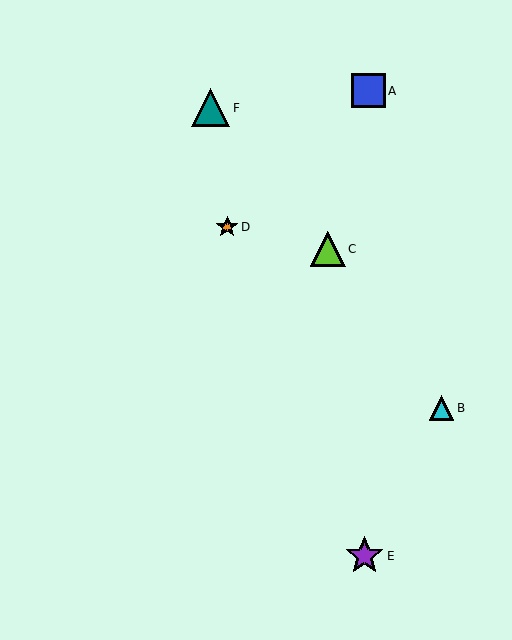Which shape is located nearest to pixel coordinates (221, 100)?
The teal triangle (labeled F) at (211, 108) is nearest to that location.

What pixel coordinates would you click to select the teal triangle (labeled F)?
Click at (211, 108) to select the teal triangle F.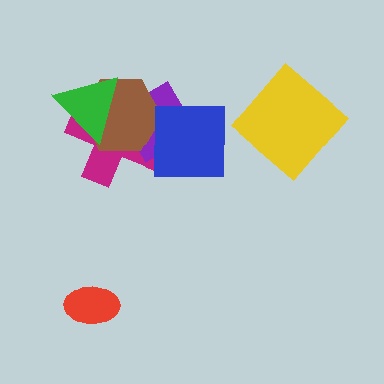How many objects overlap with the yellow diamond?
0 objects overlap with the yellow diamond.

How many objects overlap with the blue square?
1 object overlaps with the blue square.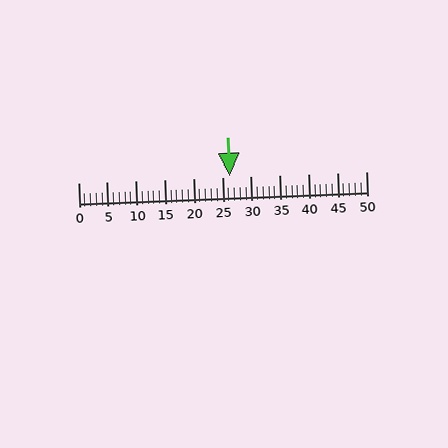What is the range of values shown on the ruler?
The ruler shows values from 0 to 50.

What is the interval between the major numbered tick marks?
The major tick marks are spaced 5 units apart.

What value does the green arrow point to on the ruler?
The green arrow points to approximately 26.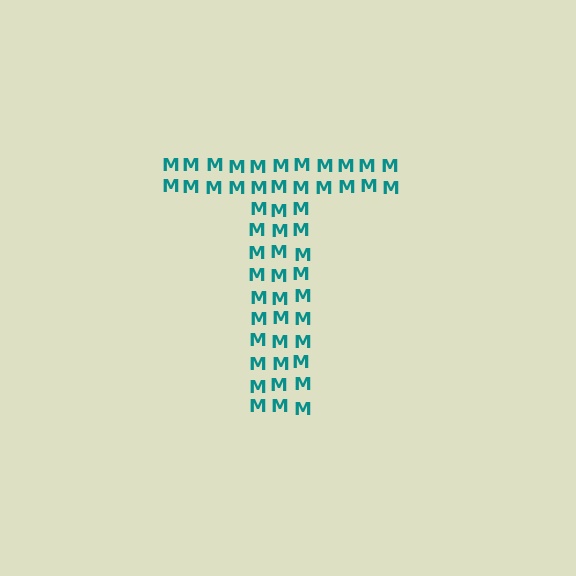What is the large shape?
The large shape is the letter T.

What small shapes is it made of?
It is made of small letter M's.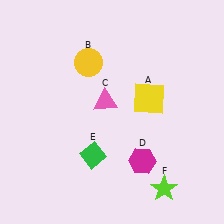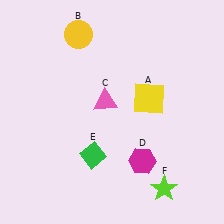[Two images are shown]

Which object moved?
The yellow circle (B) moved up.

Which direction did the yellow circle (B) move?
The yellow circle (B) moved up.